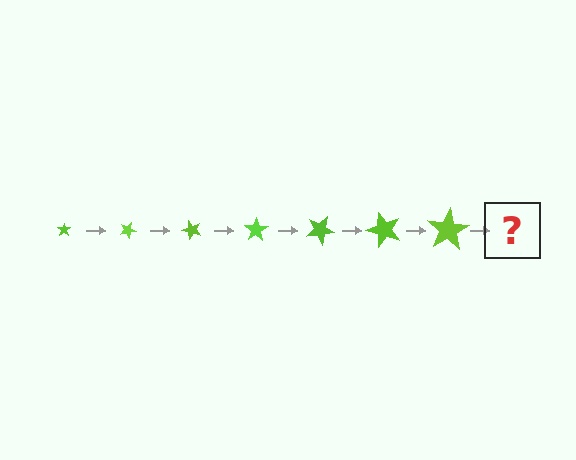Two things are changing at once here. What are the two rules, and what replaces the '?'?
The two rules are that the star grows larger each step and it rotates 25 degrees each step. The '?' should be a star, larger than the previous one and rotated 175 degrees from the start.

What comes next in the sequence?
The next element should be a star, larger than the previous one and rotated 175 degrees from the start.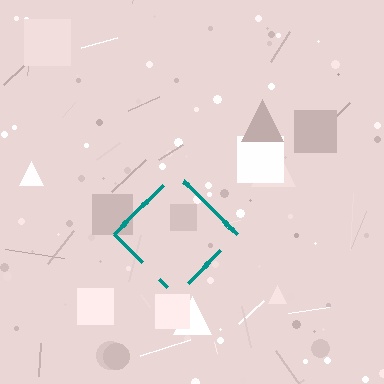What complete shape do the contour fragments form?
The contour fragments form a diamond.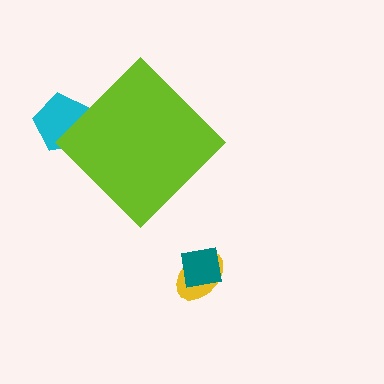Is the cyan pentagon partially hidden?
Yes, the cyan pentagon is partially hidden behind the lime diamond.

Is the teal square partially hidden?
No, the teal square is fully visible.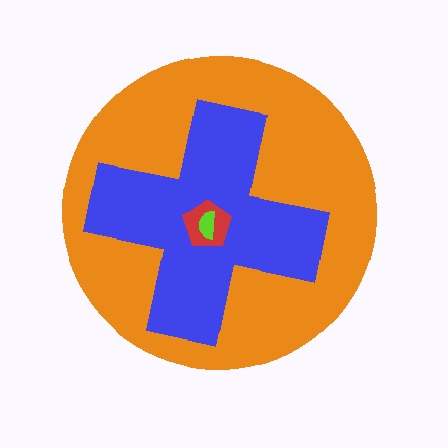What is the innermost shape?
The lime semicircle.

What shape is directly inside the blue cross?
The red pentagon.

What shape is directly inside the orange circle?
The blue cross.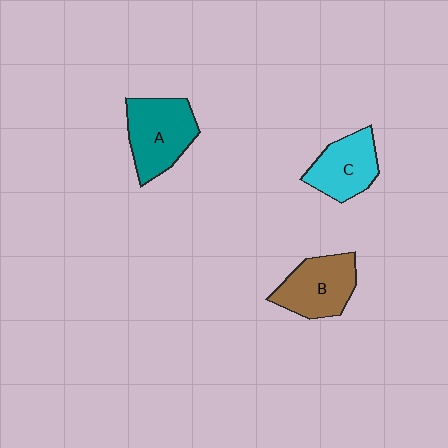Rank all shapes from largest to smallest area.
From largest to smallest: A (teal), B (brown), C (cyan).